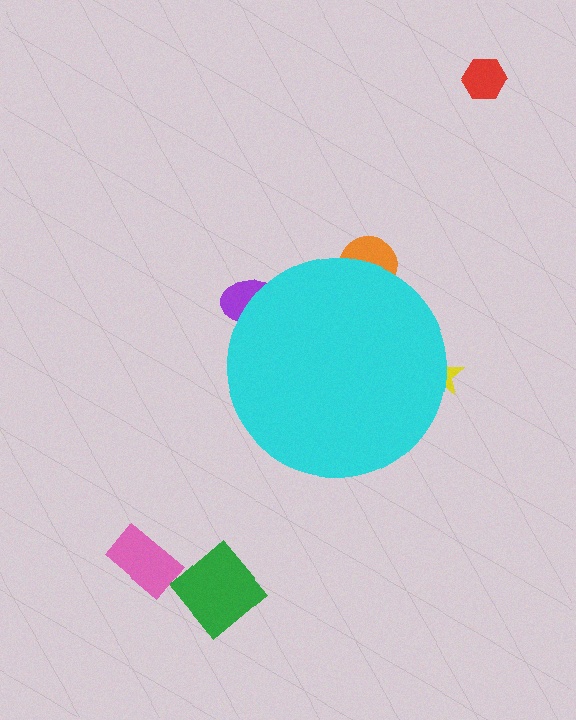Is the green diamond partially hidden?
No, the green diamond is fully visible.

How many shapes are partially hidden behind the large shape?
3 shapes are partially hidden.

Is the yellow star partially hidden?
Yes, the yellow star is partially hidden behind the cyan circle.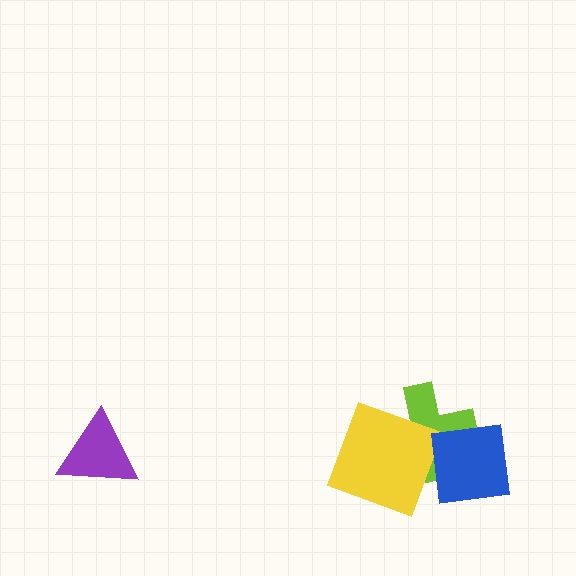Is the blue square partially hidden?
No, no other shape covers it.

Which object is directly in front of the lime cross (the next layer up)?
The yellow square is directly in front of the lime cross.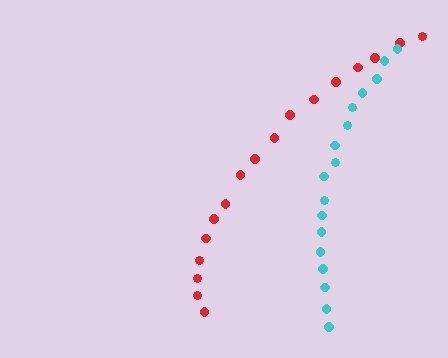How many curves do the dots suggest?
There are 2 distinct paths.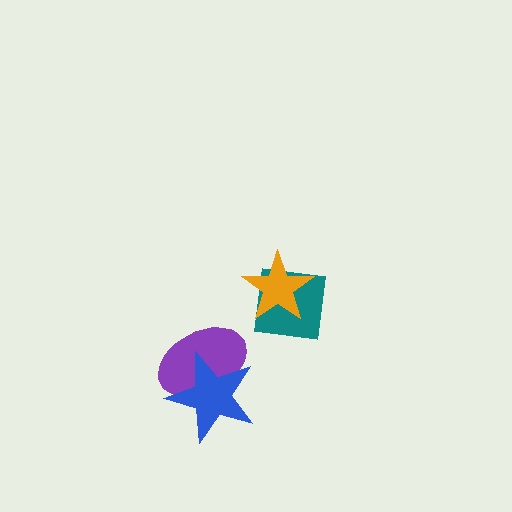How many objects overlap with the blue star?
1 object overlaps with the blue star.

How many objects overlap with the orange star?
1 object overlaps with the orange star.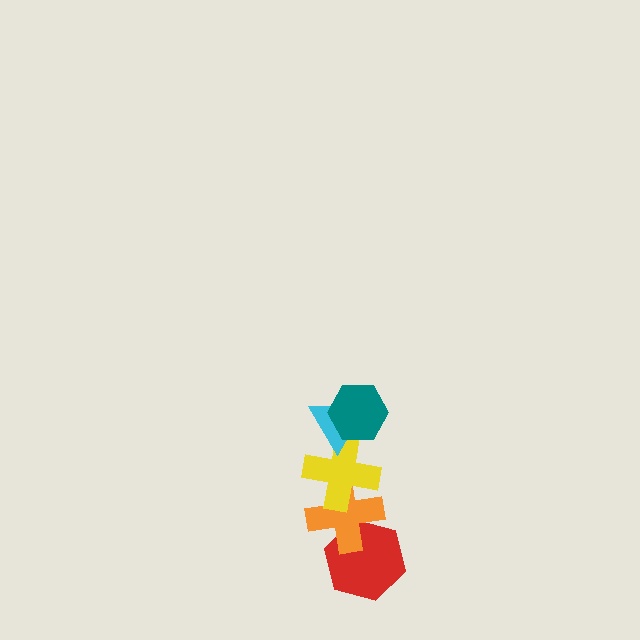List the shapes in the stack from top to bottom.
From top to bottom: the teal hexagon, the cyan triangle, the yellow cross, the orange cross, the red hexagon.